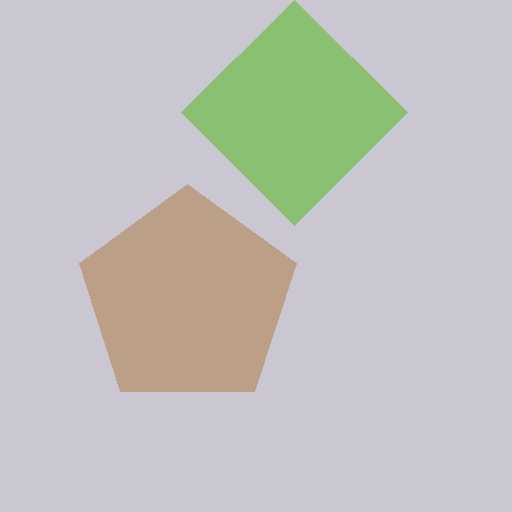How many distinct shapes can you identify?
There are 2 distinct shapes: a lime diamond, a brown pentagon.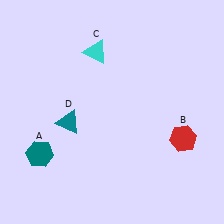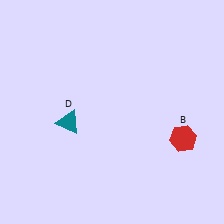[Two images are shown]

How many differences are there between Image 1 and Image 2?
There are 2 differences between the two images.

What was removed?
The teal hexagon (A), the cyan triangle (C) were removed in Image 2.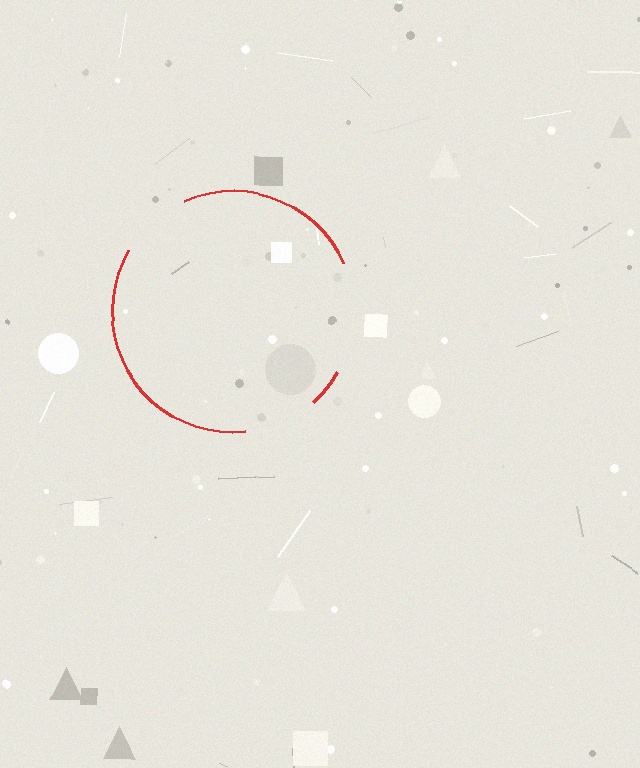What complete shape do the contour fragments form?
The contour fragments form a circle.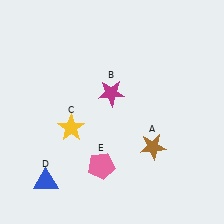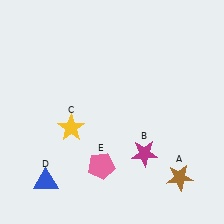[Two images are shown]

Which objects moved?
The objects that moved are: the brown star (A), the magenta star (B).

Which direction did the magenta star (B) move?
The magenta star (B) moved down.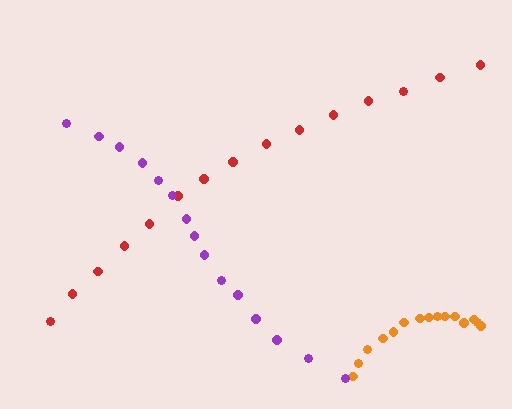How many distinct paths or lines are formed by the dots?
There are 3 distinct paths.